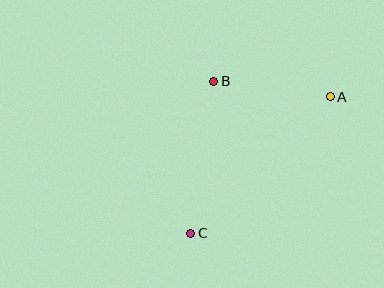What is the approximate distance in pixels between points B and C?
The distance between B and C is approximately 154 pixels.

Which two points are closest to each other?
Points A and B are closest to each other.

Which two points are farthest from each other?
Points A and C are farthest from each other.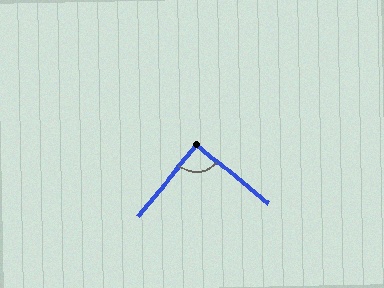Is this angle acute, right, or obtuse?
It is approximately a right angle.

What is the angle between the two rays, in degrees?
Approximately 90 degrees.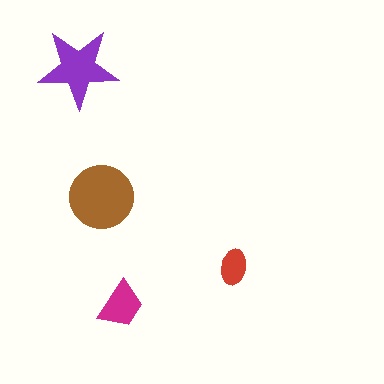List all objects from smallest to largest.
The red ellipse, the magenta trapezoid, the purple star, the brown circle.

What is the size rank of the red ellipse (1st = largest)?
4th.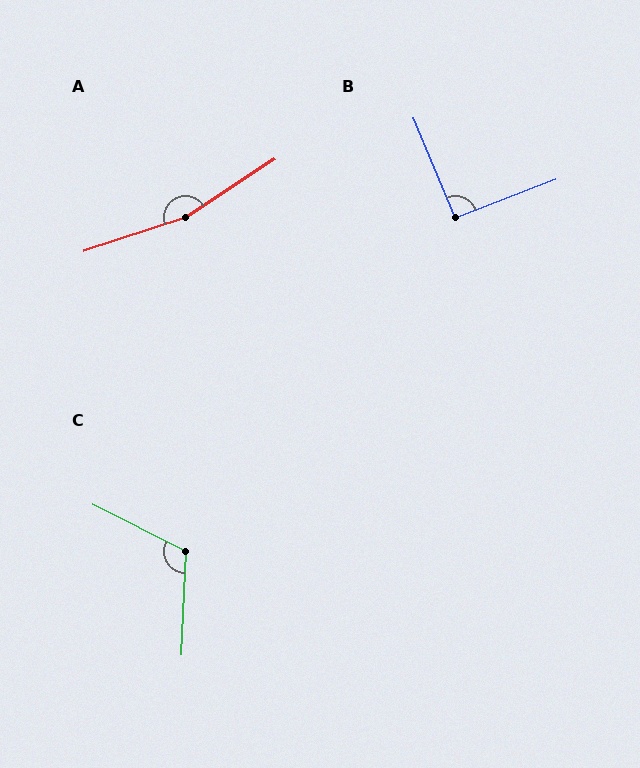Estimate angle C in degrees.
Approximately 115 degrees.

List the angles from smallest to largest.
B (92°), C (115°), A (165°).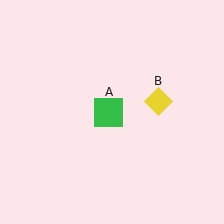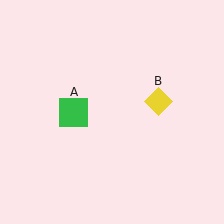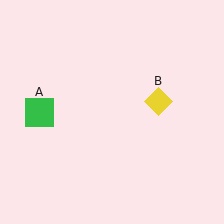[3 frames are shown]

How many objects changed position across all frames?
1 object changed position: green square (object A).